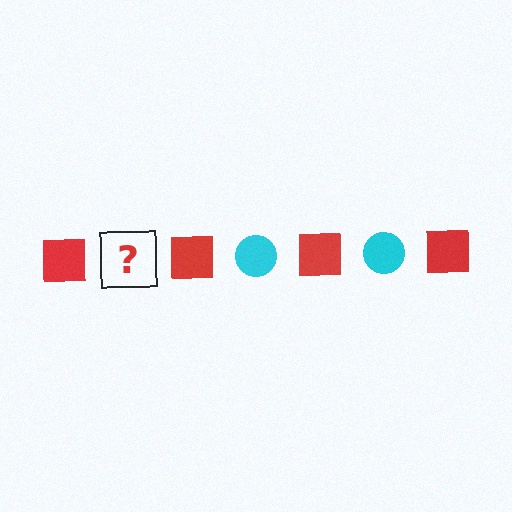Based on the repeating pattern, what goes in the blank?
The blank should be a cyan circle.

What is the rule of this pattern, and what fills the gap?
The rule is that the pattern alternates between red square and cyan circle. The gap should be filled with a cyan circle.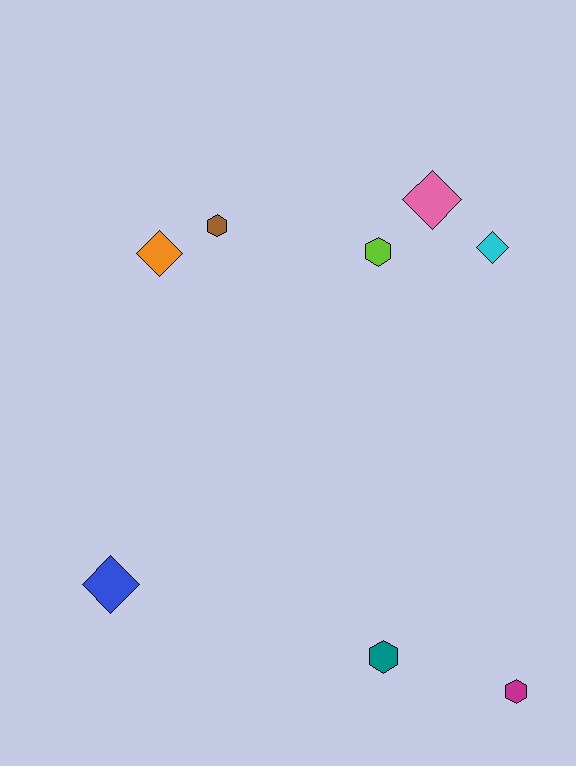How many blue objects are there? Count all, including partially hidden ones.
There is 1 blue object.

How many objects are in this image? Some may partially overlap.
There are 8 objects.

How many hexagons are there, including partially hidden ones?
There are 4 hexagons.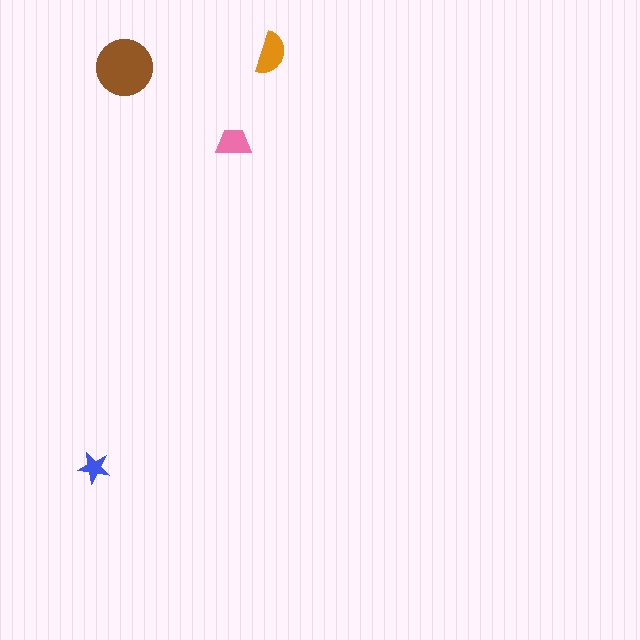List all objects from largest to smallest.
The brown circle, the orange semicircle, the pink trapezoid, the blue star.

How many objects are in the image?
There are 4 objects in the image.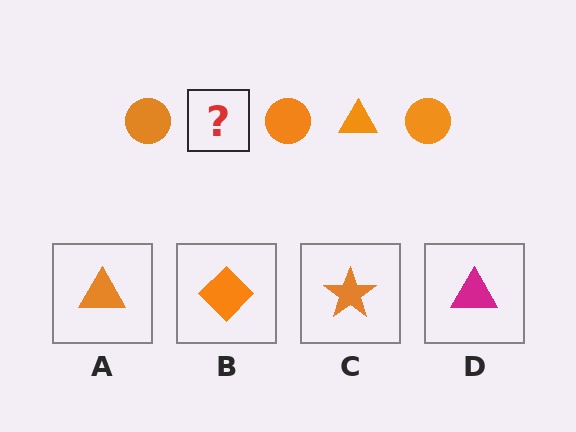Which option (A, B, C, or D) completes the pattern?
A.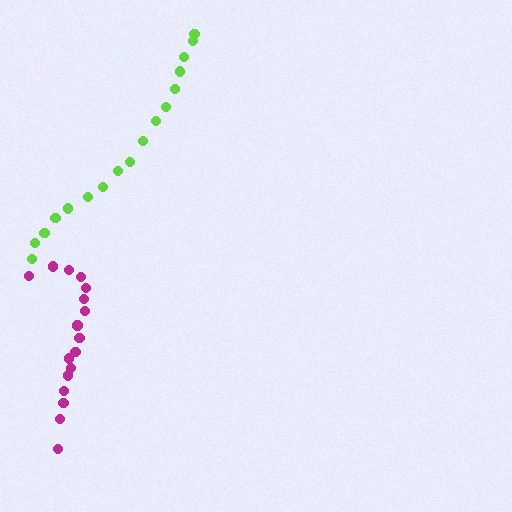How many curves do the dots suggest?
There are 2 distinct paths.